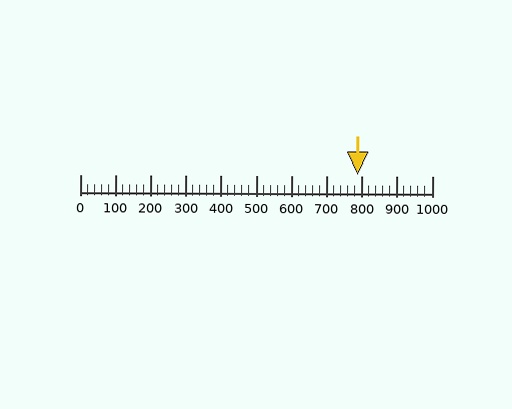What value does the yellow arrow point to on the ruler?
The yellow arrow points to approximately 788.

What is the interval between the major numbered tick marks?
The major tick marks are spaced 100 units apart.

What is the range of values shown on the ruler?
The ruler shows values from 0 to 1000.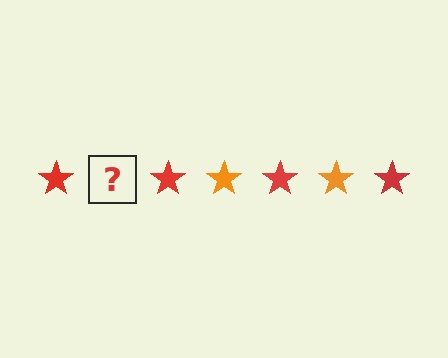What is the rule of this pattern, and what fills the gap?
The rule is that the pattern cycles through red, orange stars. The gap should be filled with an orange star.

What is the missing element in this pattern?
The missing element is an orange star.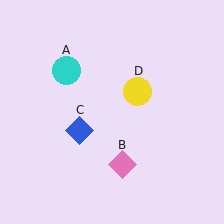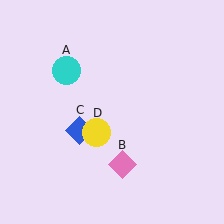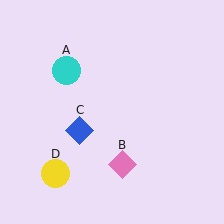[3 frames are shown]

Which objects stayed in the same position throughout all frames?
Cyan circle (object A) and pink diamond (object B) and blue diamond (object C) remained stationary.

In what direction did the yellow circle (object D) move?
The yellow circle (object D) moved down and to the left.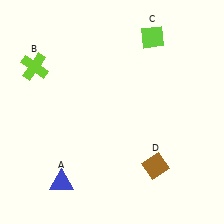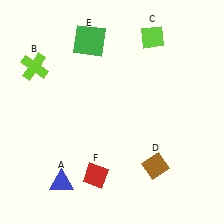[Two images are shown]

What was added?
A green square (E), a red diamond (F) were added in Image 2.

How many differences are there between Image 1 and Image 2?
There are 2 differences between the two images.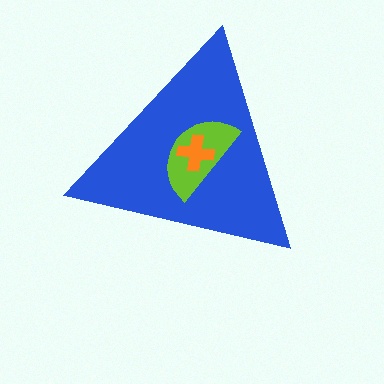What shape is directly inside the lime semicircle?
The orange cross.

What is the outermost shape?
The blue triangle.